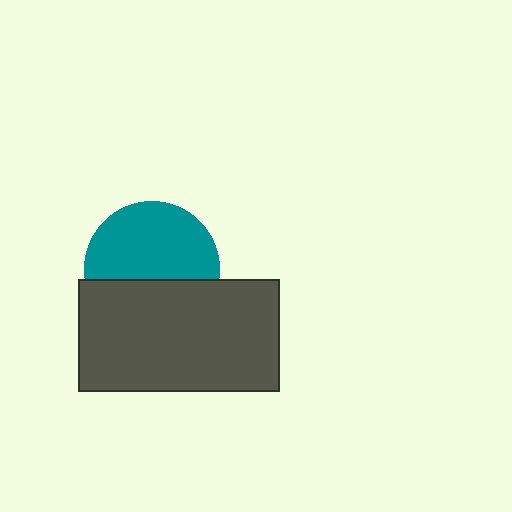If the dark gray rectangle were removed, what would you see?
You would see the complete teal circle.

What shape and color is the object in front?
The object in front is a dark gray rectangle.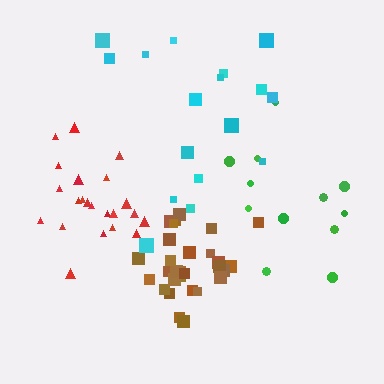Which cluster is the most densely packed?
Brown.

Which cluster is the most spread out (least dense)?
Cyan.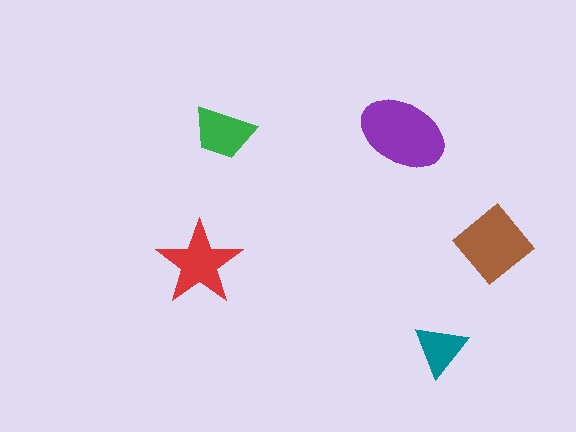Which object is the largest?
The purple ellipse.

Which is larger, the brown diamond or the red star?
The brown diamond.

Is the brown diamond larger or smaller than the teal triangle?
Larger.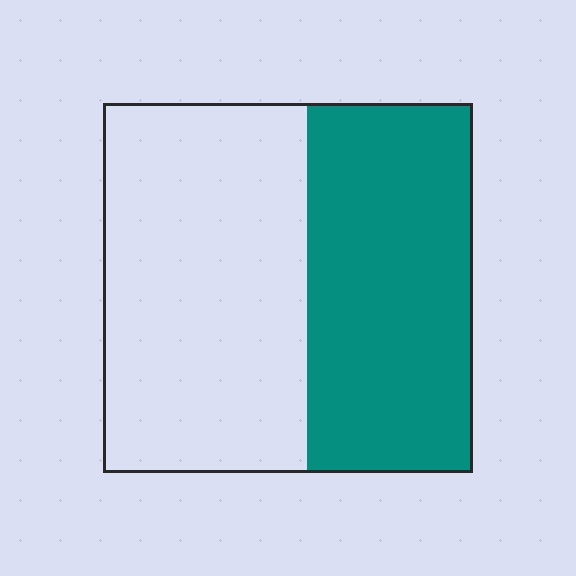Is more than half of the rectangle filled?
No.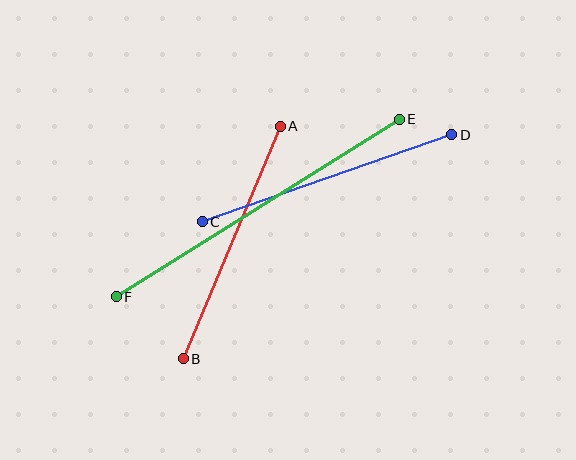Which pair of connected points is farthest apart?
Points E and F are farthest apart.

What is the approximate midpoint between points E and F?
The midpoint is at approximately (258, 208) pixels.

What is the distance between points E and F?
The distance is approximately 334 pixels.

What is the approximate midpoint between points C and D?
The midpoint is at approximately (327, 178) pixels.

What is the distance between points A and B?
The distance is approximately 252 pixels.